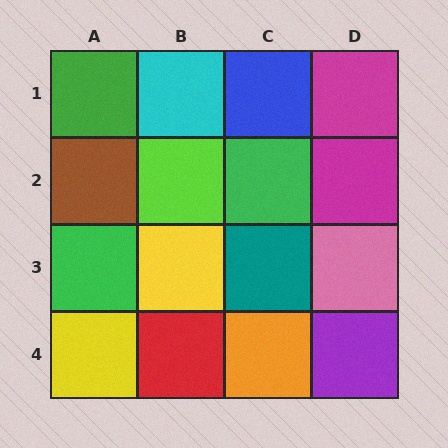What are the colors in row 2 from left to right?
Brown, lime, green, magenta.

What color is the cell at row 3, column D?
Pink.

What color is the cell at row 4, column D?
Purple.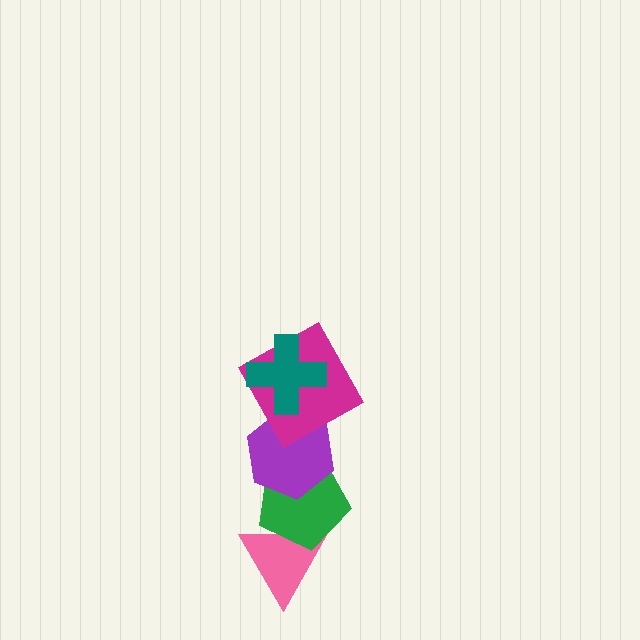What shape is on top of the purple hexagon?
The magenta square is on top of the purple hexagon.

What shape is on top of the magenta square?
The teal cross is on top of the magenta square.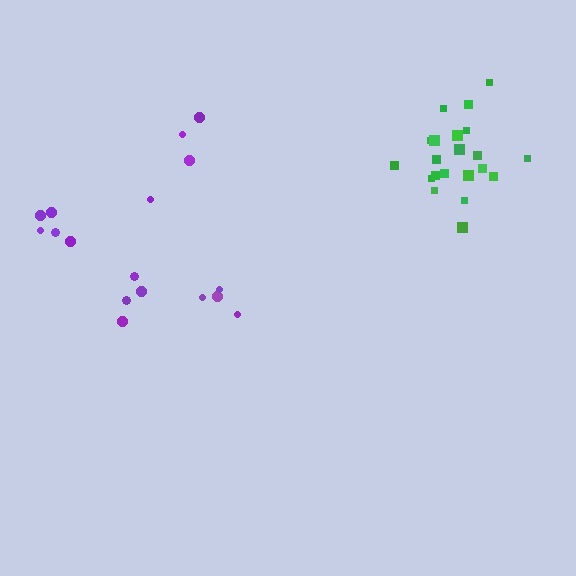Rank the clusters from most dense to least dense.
green, purple.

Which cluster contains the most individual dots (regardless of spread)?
Green (21).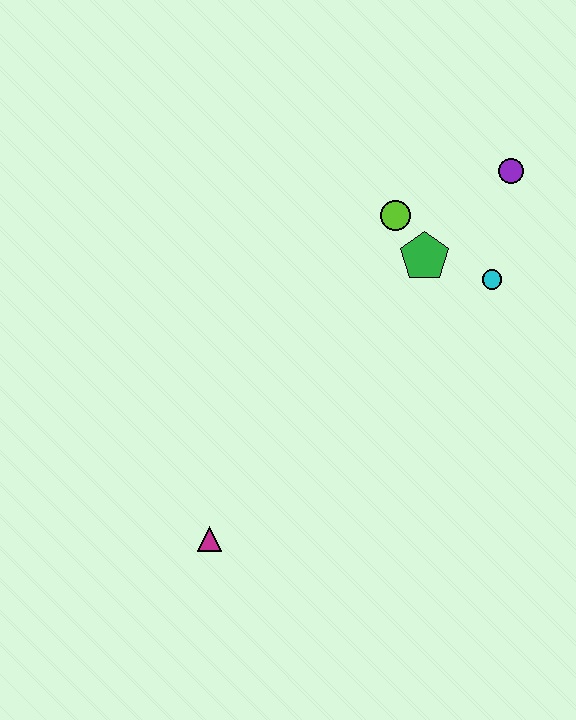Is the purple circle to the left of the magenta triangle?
No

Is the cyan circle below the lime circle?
Yes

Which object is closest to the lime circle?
The green pentagon is closest to the lime circle.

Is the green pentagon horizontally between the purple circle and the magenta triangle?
Yes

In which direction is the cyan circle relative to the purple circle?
The cyan circle is below the purple circle.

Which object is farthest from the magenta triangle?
The purple circle is farthest from the magenta triangle.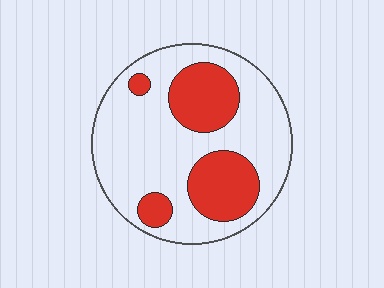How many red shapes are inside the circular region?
4.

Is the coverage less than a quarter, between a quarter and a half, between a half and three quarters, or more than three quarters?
Between a quarter and a half.